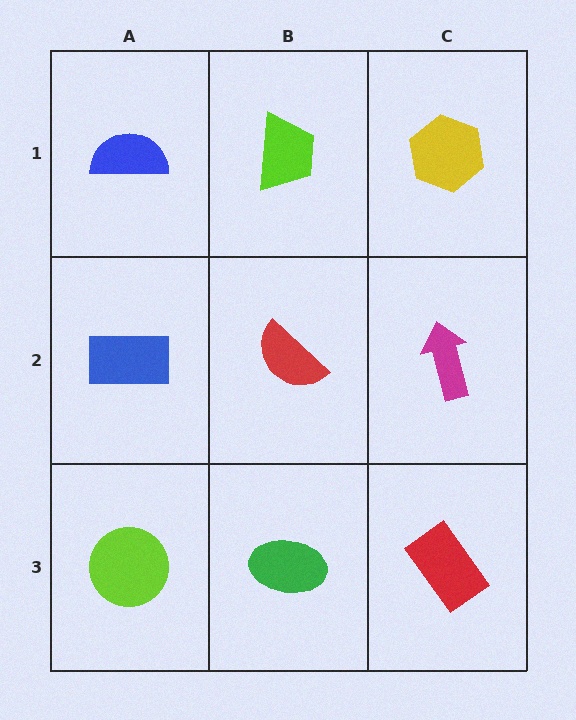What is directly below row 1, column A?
A blue rectangle.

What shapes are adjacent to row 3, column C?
A magenta arrow (row 2, column C), a green ellipse (row 3, column B).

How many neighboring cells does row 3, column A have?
2.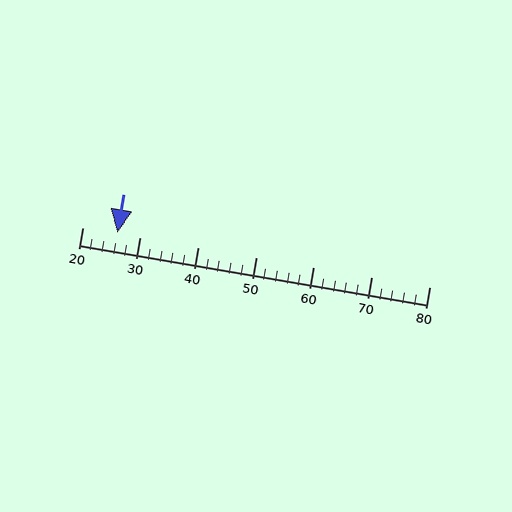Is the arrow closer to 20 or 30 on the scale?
The arrow is closer to 30.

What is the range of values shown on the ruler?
The ruler shows values from 20 to 80.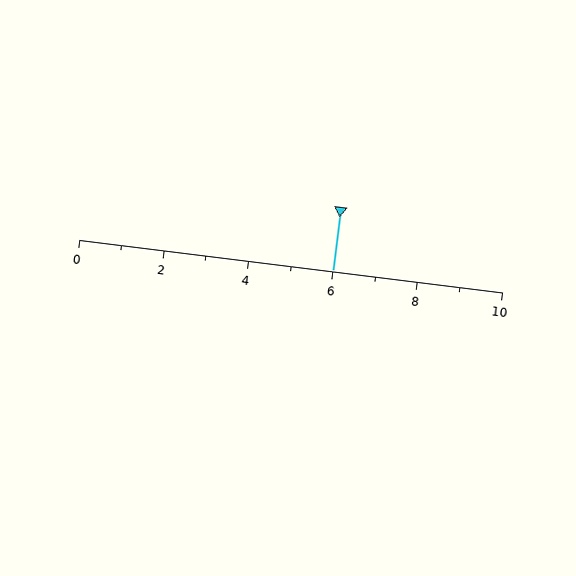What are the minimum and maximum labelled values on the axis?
The axis runs from 0 to 10.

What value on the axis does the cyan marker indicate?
The marker indicates approximately 6.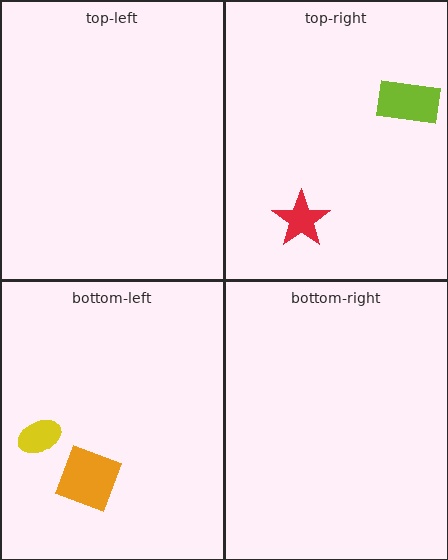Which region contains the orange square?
The bottom-left region.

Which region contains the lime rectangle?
The top-right region.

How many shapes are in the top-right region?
2.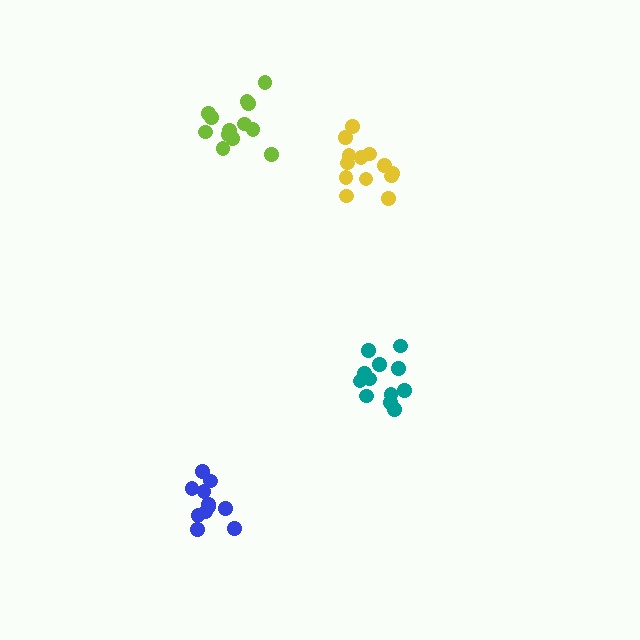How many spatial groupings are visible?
There are 4 spatial groupings.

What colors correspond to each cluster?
The clusters are colored: lime, blue, yellow, teal.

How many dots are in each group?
Group 1: 13 dots, Group 2: 11 dots, Group 3: 13 dots, Group 4: 12 dots (49 total).